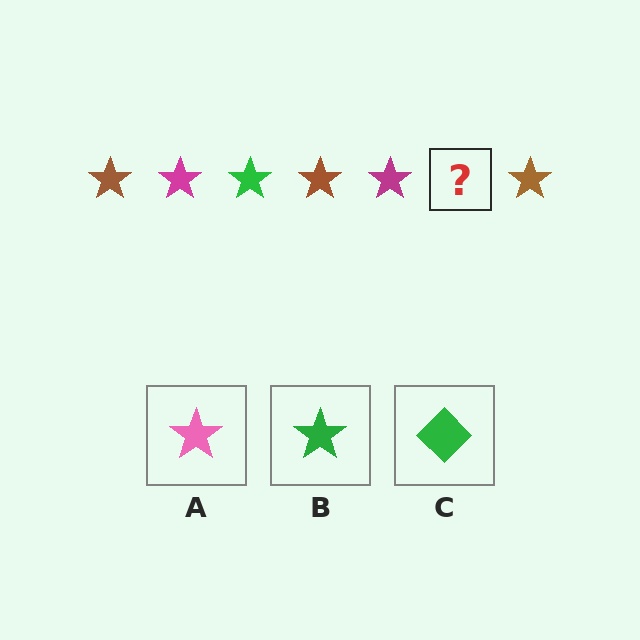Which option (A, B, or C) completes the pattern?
B.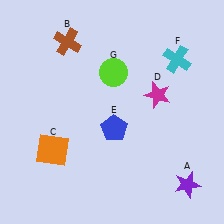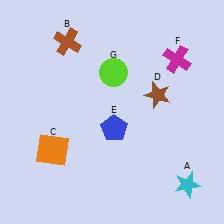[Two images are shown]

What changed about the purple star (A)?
In Image 1, A is purple. In Image 2, it changed to cyan.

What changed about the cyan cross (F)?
In Image 1, F is cyan. In Image 2, it changed to magenta.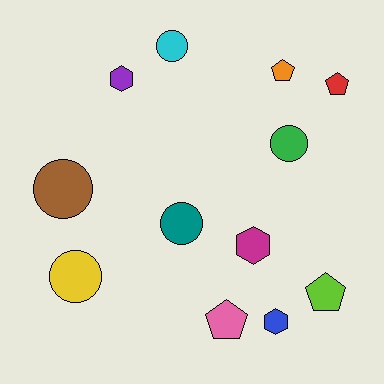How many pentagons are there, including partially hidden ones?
There are 4 pentagons.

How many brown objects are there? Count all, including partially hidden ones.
There is 1 brown object.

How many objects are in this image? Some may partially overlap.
There are 12 objects.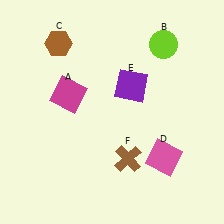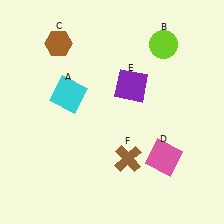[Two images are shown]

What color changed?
The square (A) changed from magenta in Image 1 to cyan in Image 2.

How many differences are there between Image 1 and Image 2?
There is 1 difference between the two images.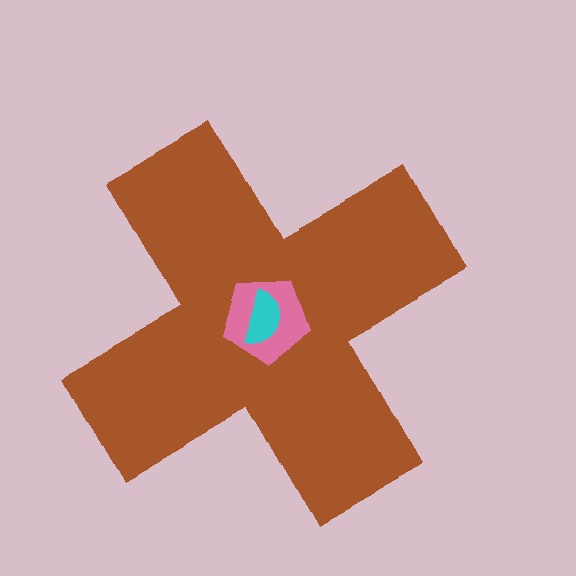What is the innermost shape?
The cyan semicircle.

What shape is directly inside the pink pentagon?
The cyan semicircle.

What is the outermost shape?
The brown cross.